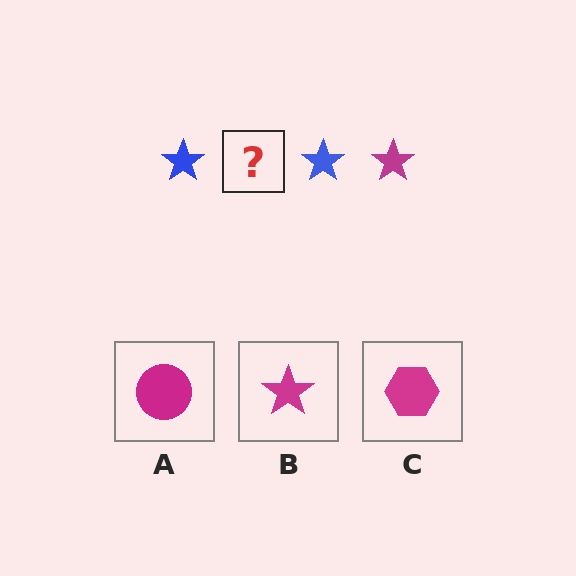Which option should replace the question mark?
Option B.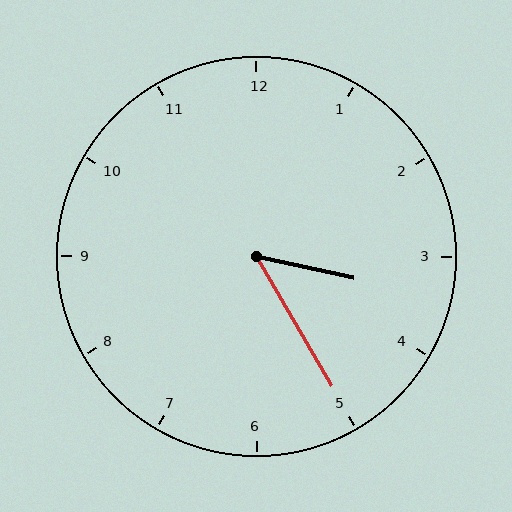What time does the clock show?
3:25.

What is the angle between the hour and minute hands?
Approximately 48 degrees.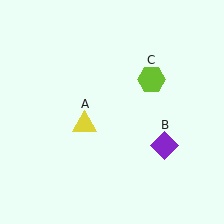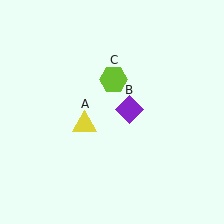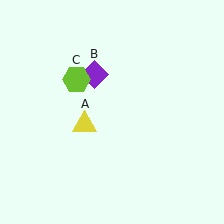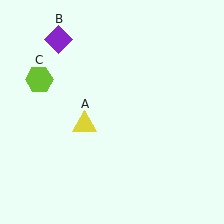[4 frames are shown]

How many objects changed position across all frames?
2 objects changed position: purple diamond (object B), lime hexagon (object C).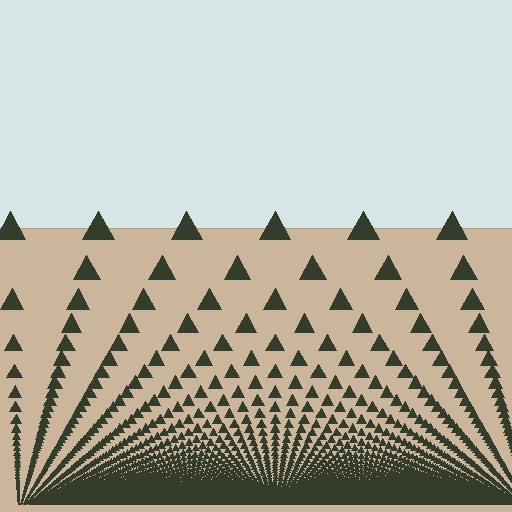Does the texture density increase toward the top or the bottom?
Density increases toward the bottom.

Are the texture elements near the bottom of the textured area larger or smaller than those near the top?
Smaller. The gradient is inverted — elements near the bottom are smaller and denser.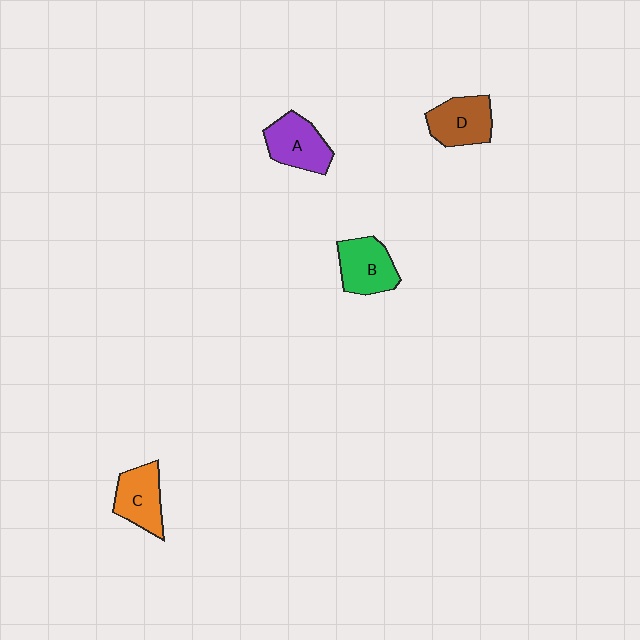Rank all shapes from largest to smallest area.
From largest to smallest: A (purple), B (green), D (brown), C (orange).